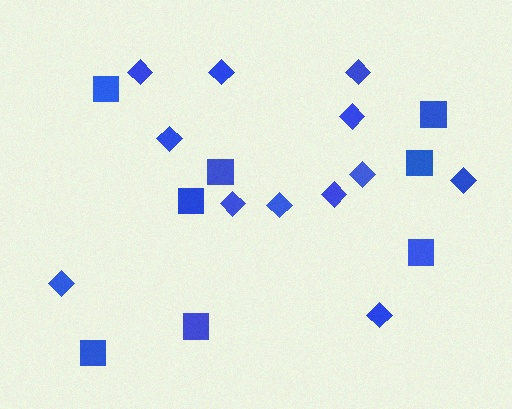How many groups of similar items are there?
There are 2 groups: one group of squares (8) and one group of diamonds (12).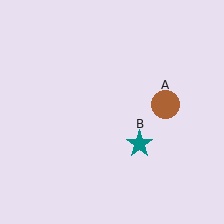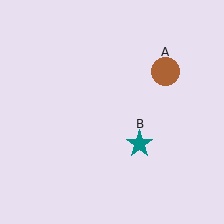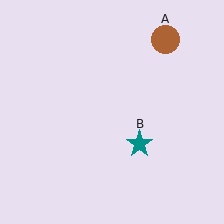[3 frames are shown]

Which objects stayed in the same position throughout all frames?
Teal star (object B) remained stationary.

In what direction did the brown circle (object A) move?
The brown circle (object A) moved up.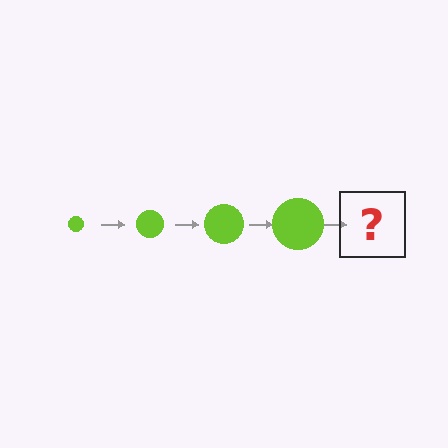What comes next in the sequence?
The next element should be a lime circle, larger than the previous one.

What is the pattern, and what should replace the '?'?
The pattern is that the circle gets progressively larger each step. The '?' should be a lime circle, larger than the previous one.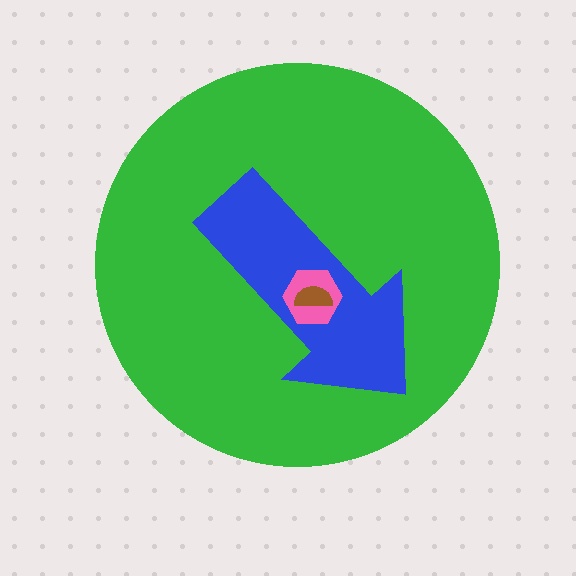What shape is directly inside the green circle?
The blue arrow.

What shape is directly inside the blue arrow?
The pink hexagon.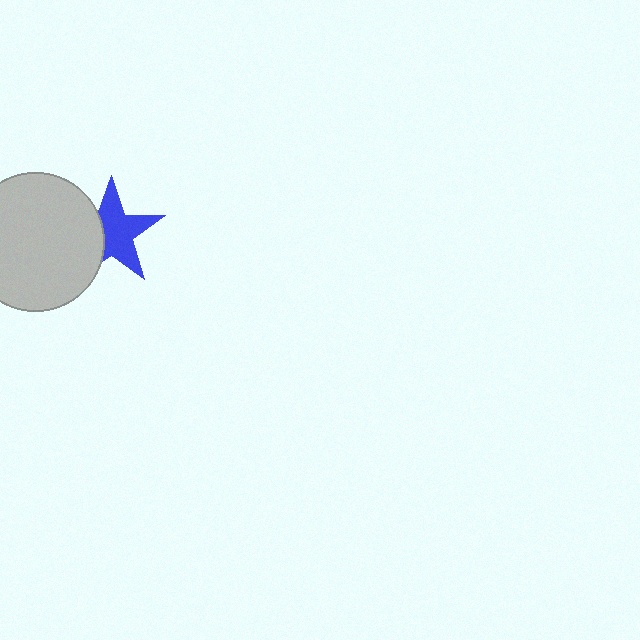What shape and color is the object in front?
The object in front is a light gray circle.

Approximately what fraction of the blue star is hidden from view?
Roughly 35% of the blue star is hidden behind the light gray circle.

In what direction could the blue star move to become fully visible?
The blue star could move right. That would shift it out from behind the light gray circle entirely.